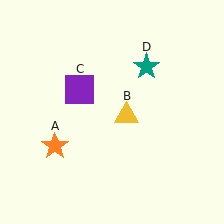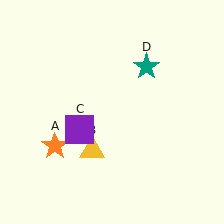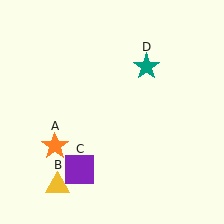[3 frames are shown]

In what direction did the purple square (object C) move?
The purple square (object C) moved down.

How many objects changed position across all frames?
2 objects changed position: yellow triangle (object B), purple square (object C).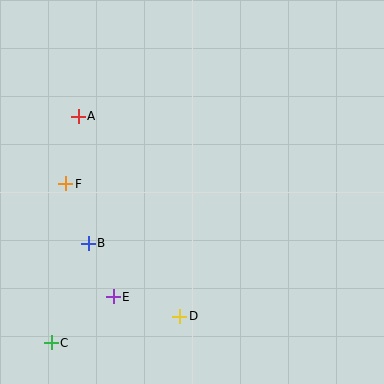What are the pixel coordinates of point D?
Point D is at (180, 316).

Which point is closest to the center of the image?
Point B at (88, 243) is closest to the center.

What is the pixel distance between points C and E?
The distance between C and E is 77 pixels.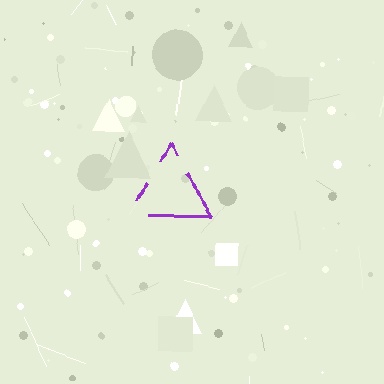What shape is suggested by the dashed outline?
The dashed outline suggests a triangle.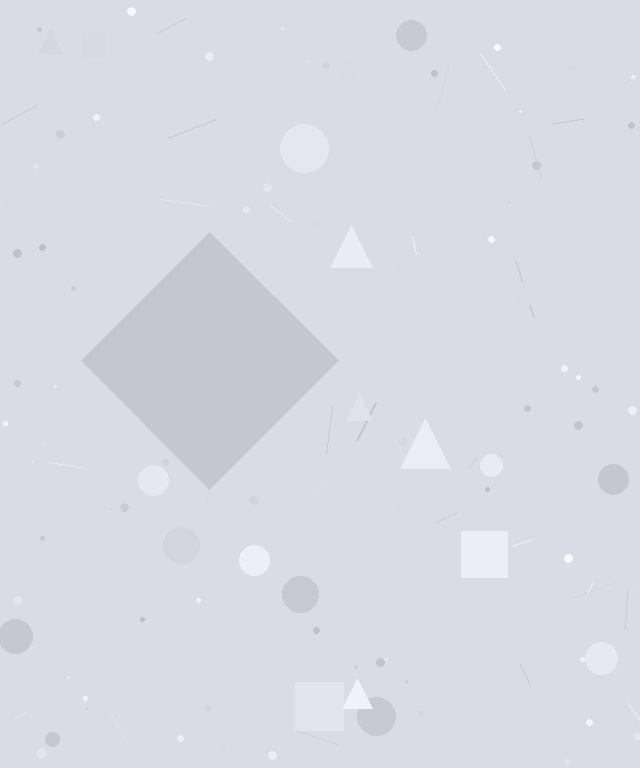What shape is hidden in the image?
A diamond is hidden in the image.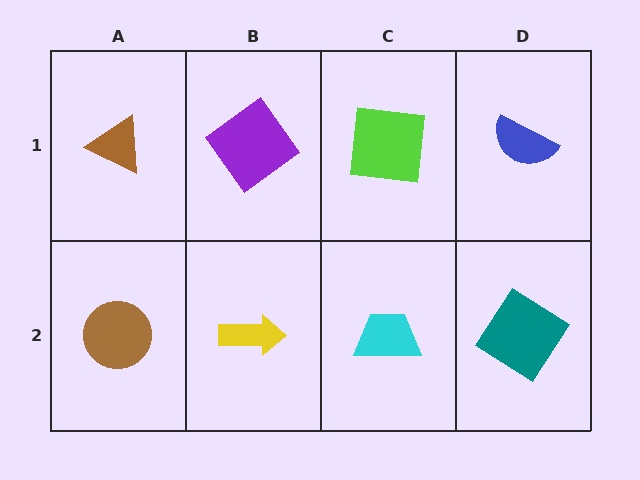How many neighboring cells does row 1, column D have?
2.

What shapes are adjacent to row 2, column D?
A blue semicircle (row 1, column D), a cyan trapezoid (row 2, column C).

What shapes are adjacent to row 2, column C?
A lime square (row 1, column C), a yellow arrow (row 2, column B), a teal diamond (row 2, column D).